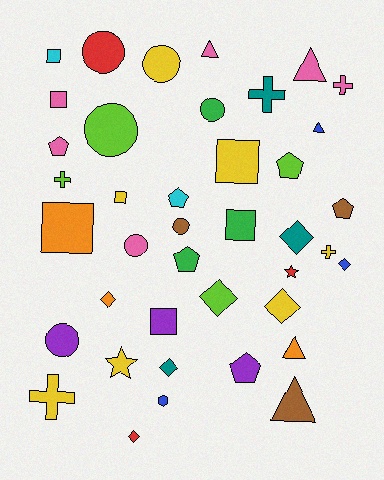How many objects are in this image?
There are 40 objects.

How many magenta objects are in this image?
There are no magenta objects.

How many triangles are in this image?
There are 5 triangles.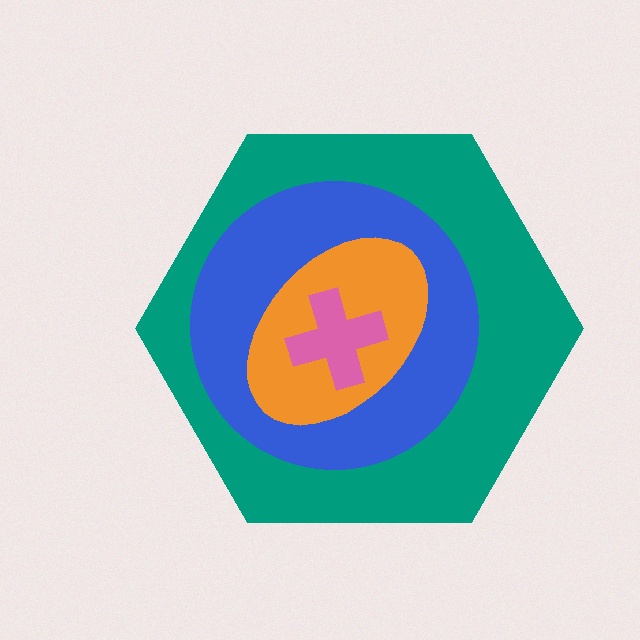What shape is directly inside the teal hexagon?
The blue circle.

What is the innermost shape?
The pink cross.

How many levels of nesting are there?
4.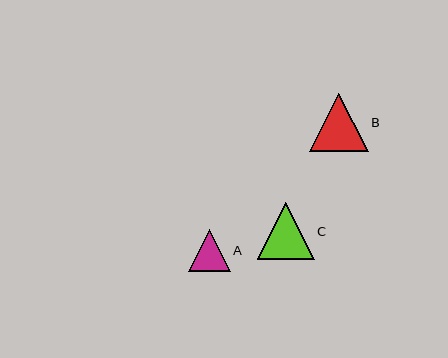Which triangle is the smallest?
Triangle A is the smallest with a size of approximately 42 pixels.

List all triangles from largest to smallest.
From largest to smallest: B, C, A.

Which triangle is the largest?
Triangle B is the largest with a size of approximately 58 pixels.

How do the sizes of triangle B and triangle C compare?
Triangle B and triangle C are approximately the same size.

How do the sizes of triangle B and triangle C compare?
Triangle B and triangle C are approximately the same size.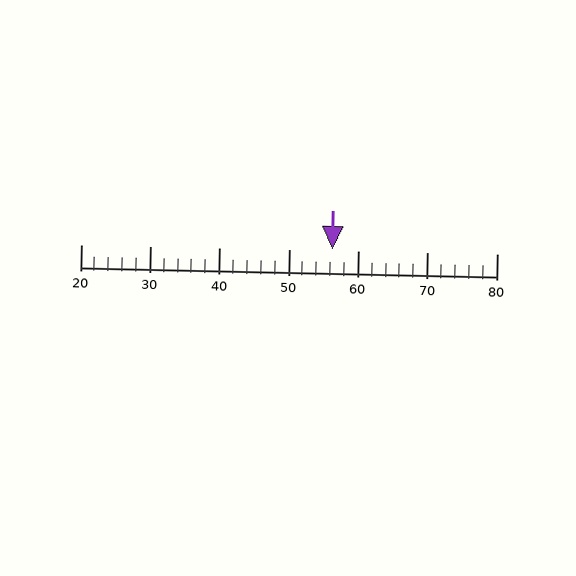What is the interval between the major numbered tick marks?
The major tick marks are spaced 10 units apart.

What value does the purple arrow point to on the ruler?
The purple arrow points to approximately 56.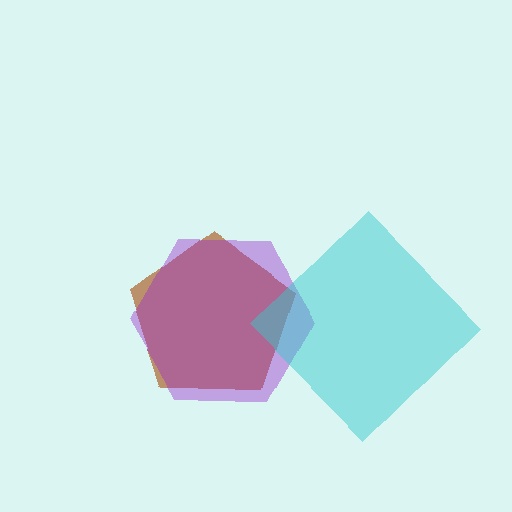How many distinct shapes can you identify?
There are 3 distinct shapes: a brown pentagon, a purple hexagon, a cyan diamond.